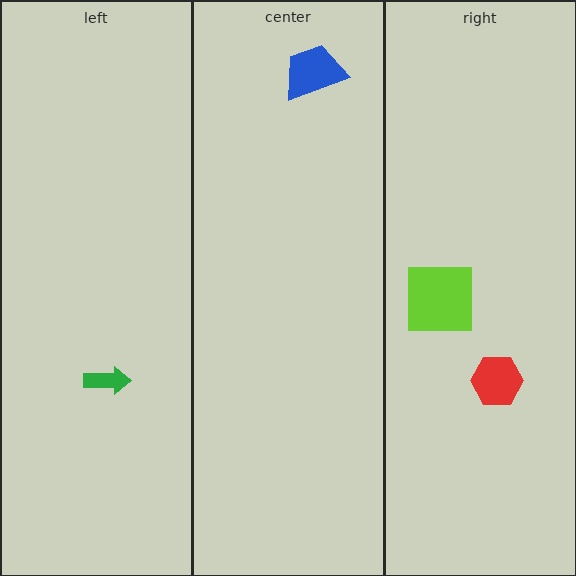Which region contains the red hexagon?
The right region.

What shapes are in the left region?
The green arrow.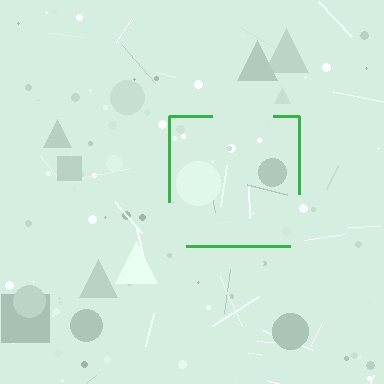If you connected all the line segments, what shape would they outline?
They would outline a square.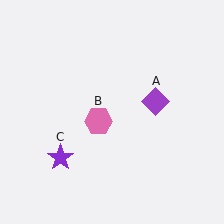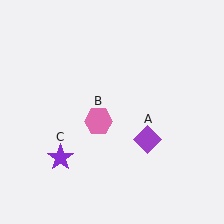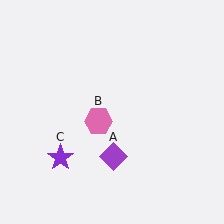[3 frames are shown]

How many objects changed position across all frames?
1 object changed position: purple diamond (object A).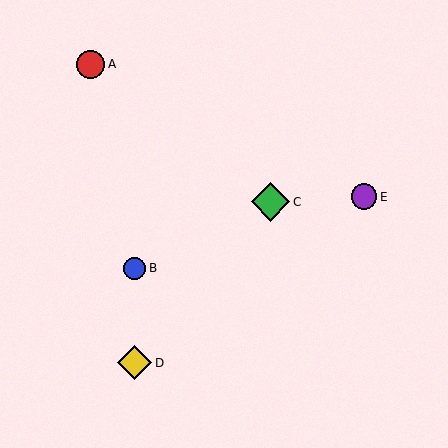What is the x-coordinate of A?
Object A is at x≈90.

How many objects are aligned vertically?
2 objects (B, D) are aligned vertically.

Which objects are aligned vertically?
Objects B, D are aligned vertically.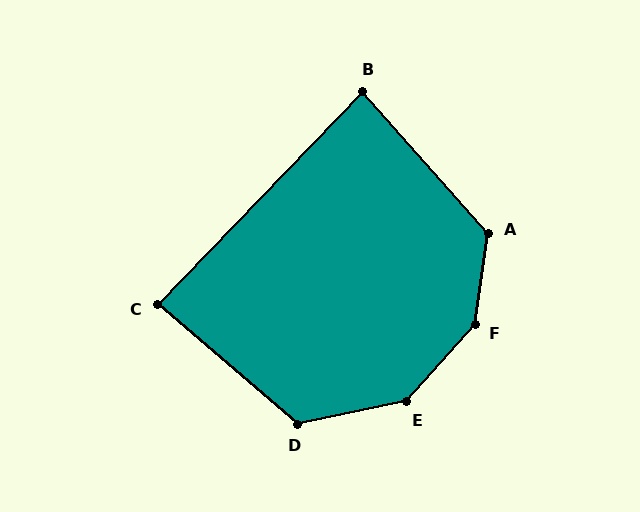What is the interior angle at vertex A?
Approximately 130 degrees (obtuse).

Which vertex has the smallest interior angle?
B, at approximately 86 degrees.